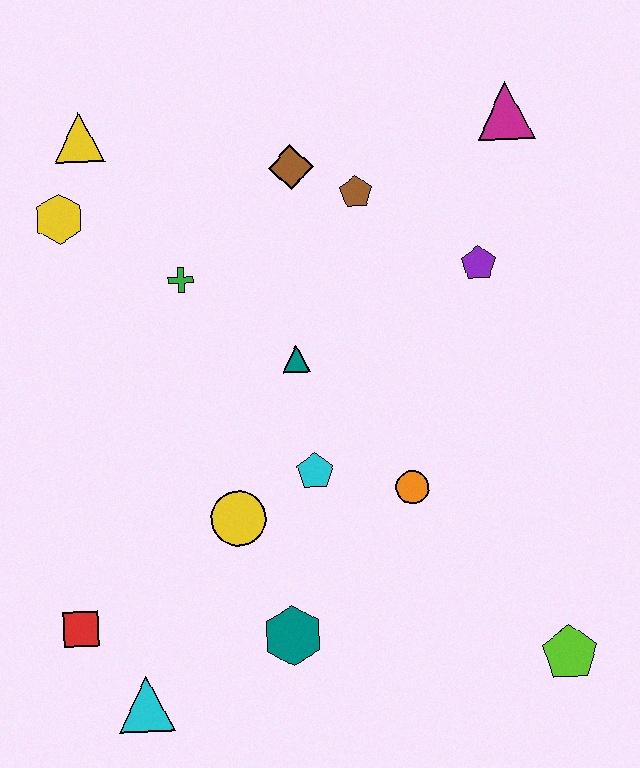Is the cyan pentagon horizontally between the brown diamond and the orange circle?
Yes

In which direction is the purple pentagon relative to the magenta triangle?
The purple pentagon is below the magenta triangle.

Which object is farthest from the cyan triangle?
The magenta triangle is farthest from the cyan triangle.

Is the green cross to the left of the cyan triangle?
No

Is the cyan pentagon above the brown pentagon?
No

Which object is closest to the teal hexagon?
The yellow circle is closest to the teal hexagon.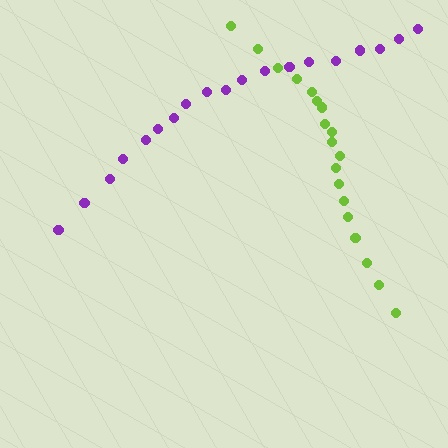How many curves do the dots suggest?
There are 2 distinct paths.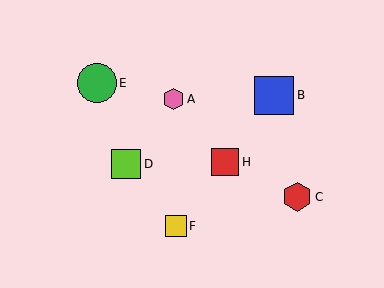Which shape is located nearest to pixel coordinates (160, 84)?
The pink hexagon (labeled A) at (174, 99) is nearest to that location.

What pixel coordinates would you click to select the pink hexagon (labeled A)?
Click at (174, 99) to select the pink hexagon A.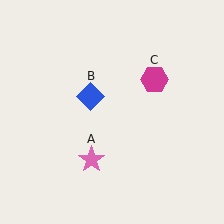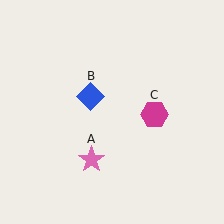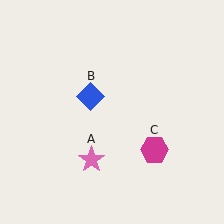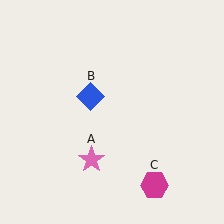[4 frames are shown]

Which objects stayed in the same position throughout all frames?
Pink star (object A) and blue diamond (object B) remained stationary.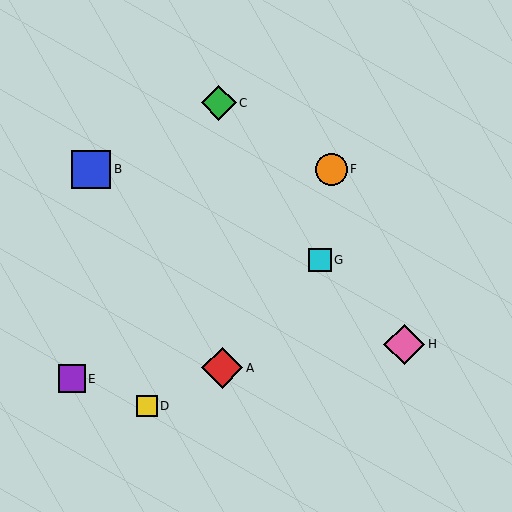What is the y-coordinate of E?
Object E is at y≈379.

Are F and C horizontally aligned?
No, F is at y≈169 and C is at y≈103.